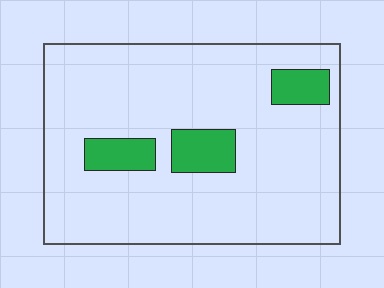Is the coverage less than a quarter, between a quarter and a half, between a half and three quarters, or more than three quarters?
Less than a quarter.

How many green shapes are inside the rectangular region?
3.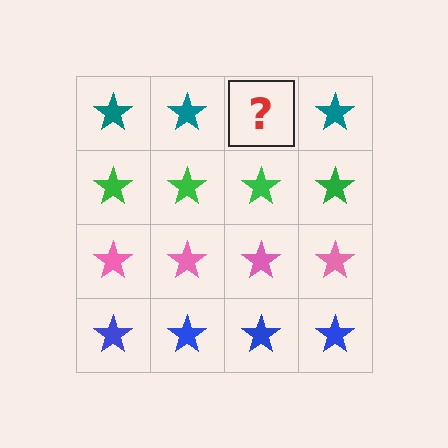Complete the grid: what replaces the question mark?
The question mark should be replaced with a teal star.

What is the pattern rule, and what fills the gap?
The rule is that each row has a consistent color. The gap should be filled with a teal star.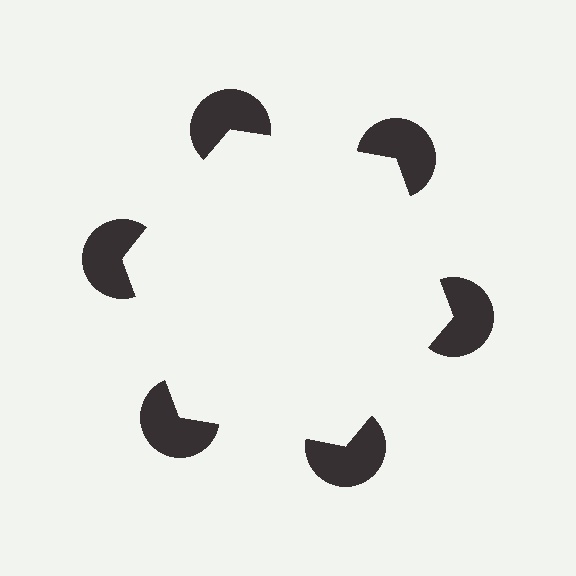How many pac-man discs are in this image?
There are 6 — one at each vertex of the illusory hexagon.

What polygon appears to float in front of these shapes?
An illusory hexagon — its edges are inferred from the aligned wedge cuts in the pac-man discs, not physically drawn.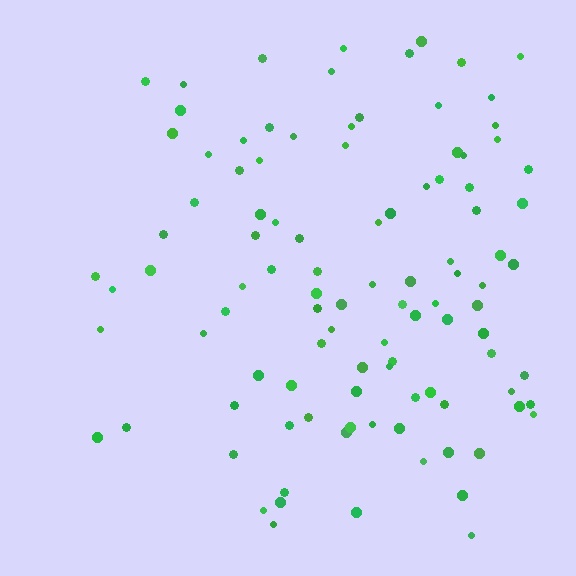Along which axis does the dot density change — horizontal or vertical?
Horizontal.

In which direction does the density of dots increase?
From left to right, with the right side densest.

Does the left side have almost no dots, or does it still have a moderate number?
Still a moderate number, just noticeably fewer than the right.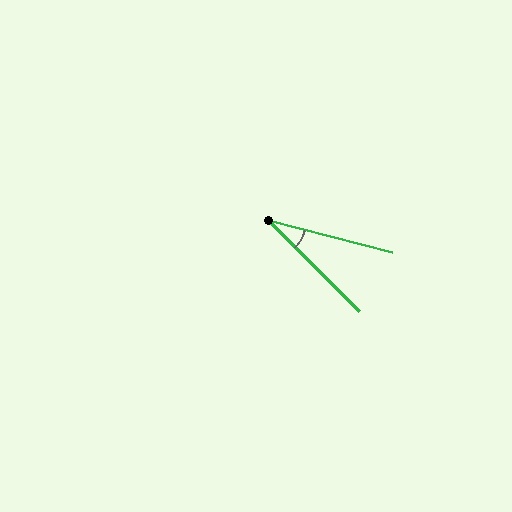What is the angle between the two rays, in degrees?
Approximately 30 degrees.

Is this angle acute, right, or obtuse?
It is acute.